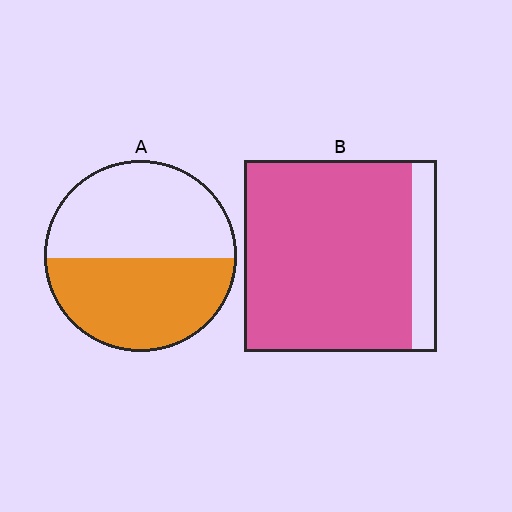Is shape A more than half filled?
Roughly half.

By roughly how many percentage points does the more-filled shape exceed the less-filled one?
By roughly 40 percentage points (B over A).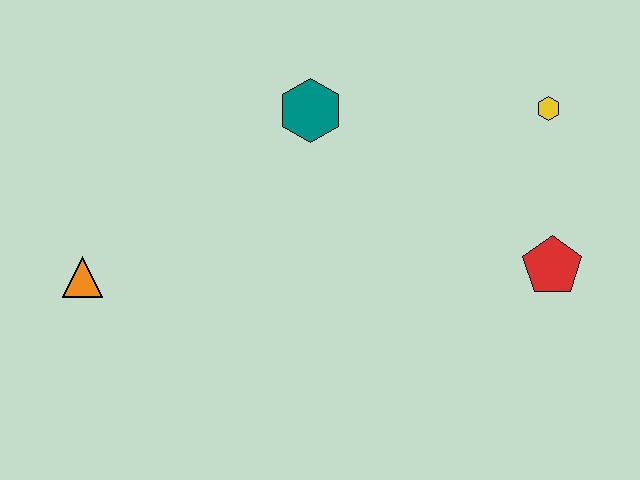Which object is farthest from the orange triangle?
The yellow hexagon is farthest from the orange triangle.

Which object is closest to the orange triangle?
The teal hexagon is closest to the orange triangle.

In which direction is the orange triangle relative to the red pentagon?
The orange triangle is to the left of the red pentagon.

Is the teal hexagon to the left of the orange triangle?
No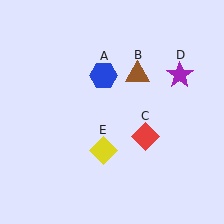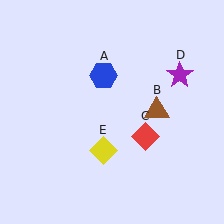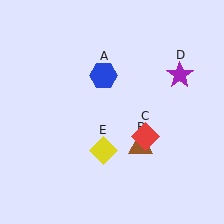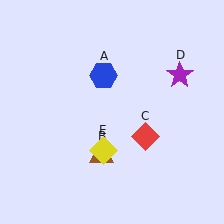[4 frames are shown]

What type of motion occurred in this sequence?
The brown triangle (object B) rotated clockwise around the center of the scene.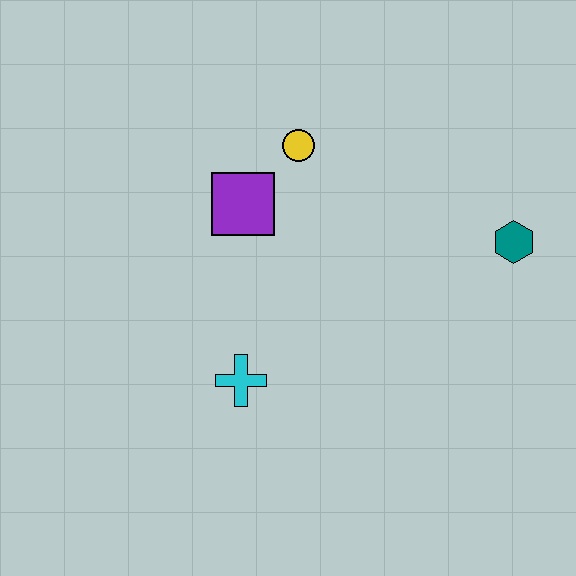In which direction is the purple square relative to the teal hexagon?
The purple square is to the left of the teal hexagon.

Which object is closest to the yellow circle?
The purple square is closest to the yellow circle.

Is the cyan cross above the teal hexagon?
No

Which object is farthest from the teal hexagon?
The cyan cross is farthest from the teal hexagon.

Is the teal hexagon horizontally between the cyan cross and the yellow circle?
No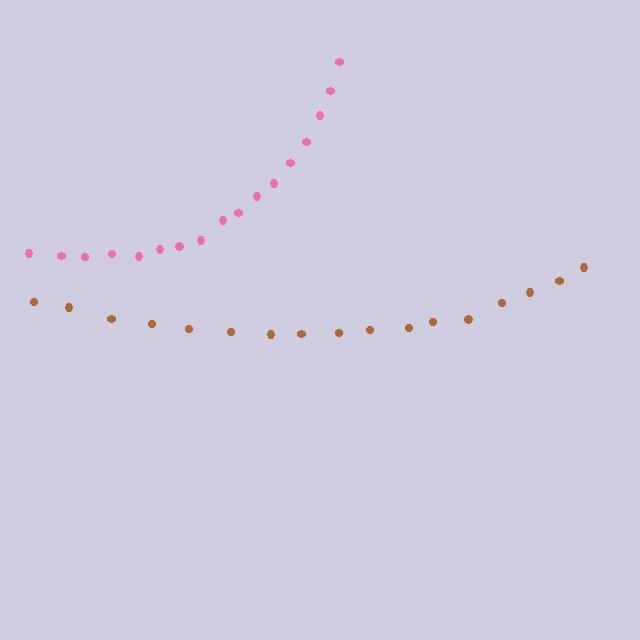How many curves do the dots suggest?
There are 2 distinct paths.